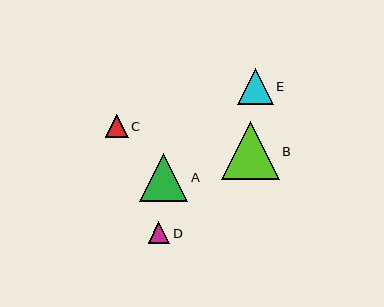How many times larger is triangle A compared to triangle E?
Triangle A is approximately 1.3 times the size of triangle E.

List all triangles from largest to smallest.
From largest to smallest: B, A, E, C, D.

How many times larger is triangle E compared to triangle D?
Triangle E is approximately 1.7 times the size of triangle D.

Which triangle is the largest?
Triangle B is the largest with a size of approximately 58 pixels.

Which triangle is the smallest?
Triangle D is the smallest with a size of approximately 22 pixels.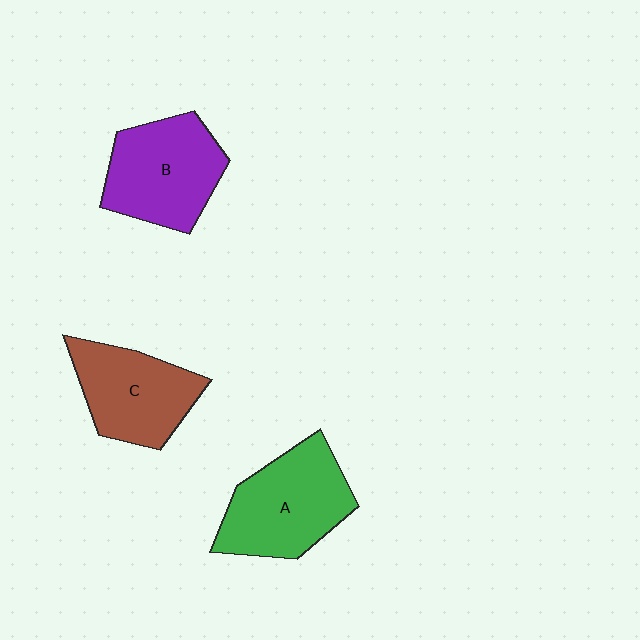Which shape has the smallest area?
Shape C (brown).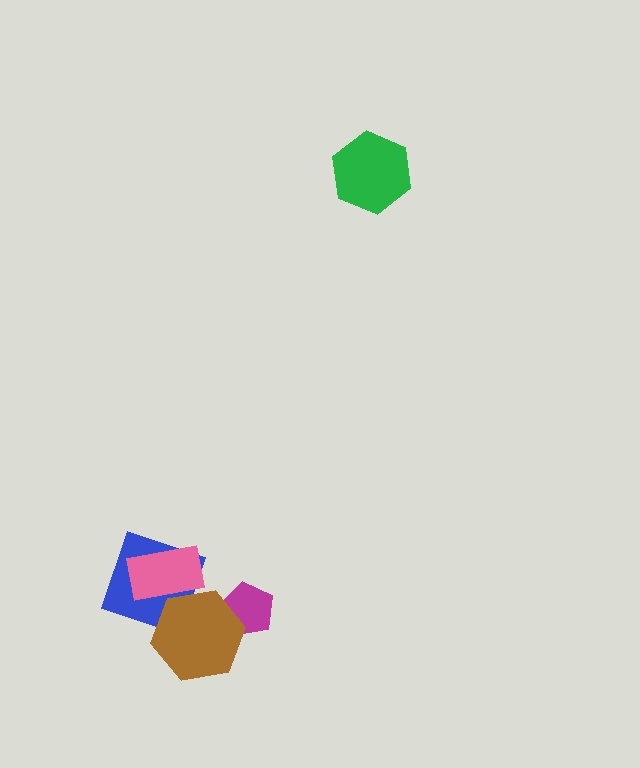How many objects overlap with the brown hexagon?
3 objects overlap with the brown hexagon.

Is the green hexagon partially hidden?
No, no other shape covers it.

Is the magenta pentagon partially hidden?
Yes, it is partially covered by another shape.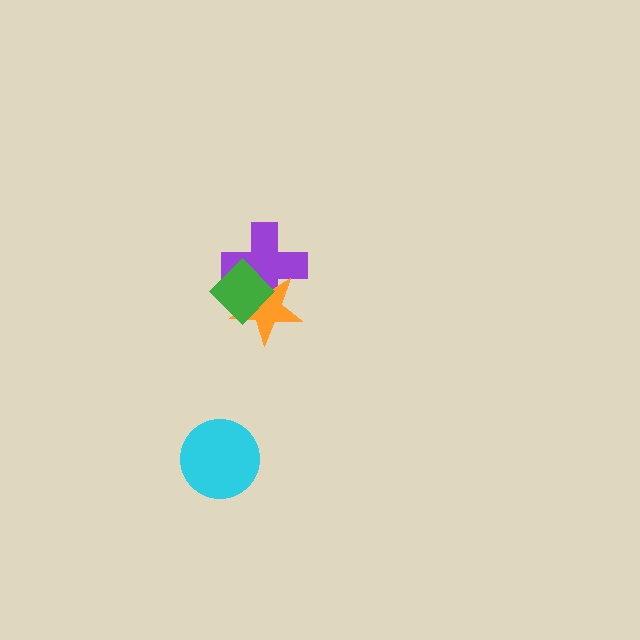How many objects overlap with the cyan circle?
0 objects overlap with the cyan circle.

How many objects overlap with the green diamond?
2 objects overlap with the green diamond.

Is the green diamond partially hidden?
No, no other shape covers it.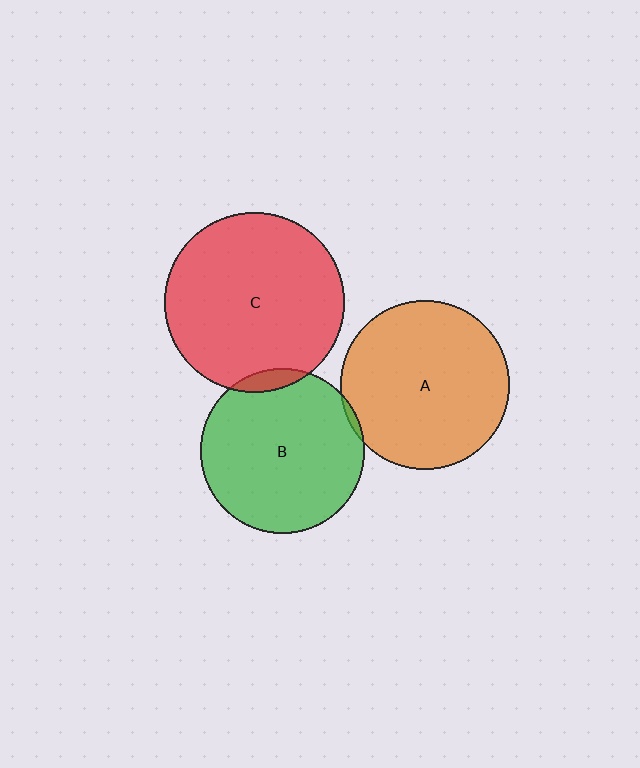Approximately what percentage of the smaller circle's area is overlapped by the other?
Approximately 5%.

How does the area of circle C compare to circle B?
Approximately 1.2 times.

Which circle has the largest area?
Circle C (red).